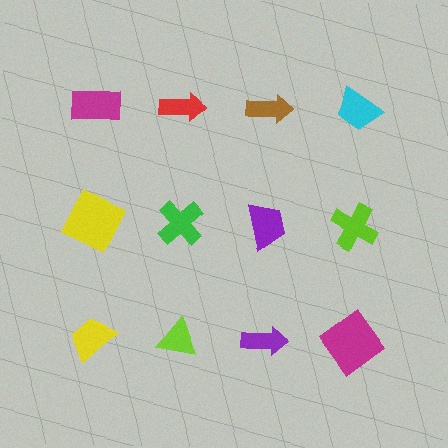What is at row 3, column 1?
A yellow trapezoid.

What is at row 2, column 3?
A purple trapezoid.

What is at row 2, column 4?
A lime cross.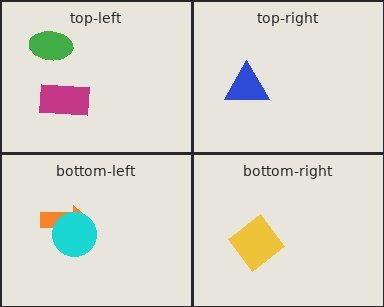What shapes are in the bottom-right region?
The yellow diamond.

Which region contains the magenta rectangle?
The top-left region.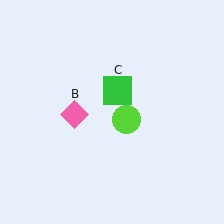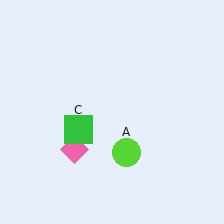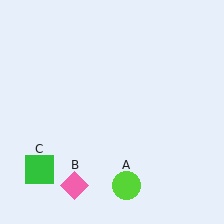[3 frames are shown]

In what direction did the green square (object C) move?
The green square (object C) moved down and to the left.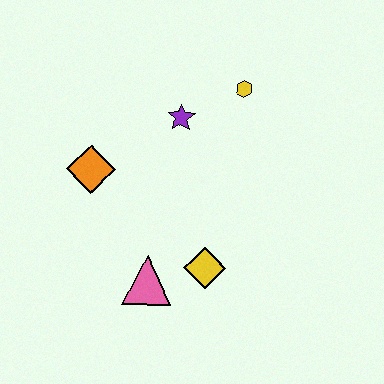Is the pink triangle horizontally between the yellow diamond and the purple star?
No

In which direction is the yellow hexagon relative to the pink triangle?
The yellow hexagon is above the pink triangle.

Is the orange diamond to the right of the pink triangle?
No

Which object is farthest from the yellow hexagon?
The pink triangle is farthest from the yellow hexagon.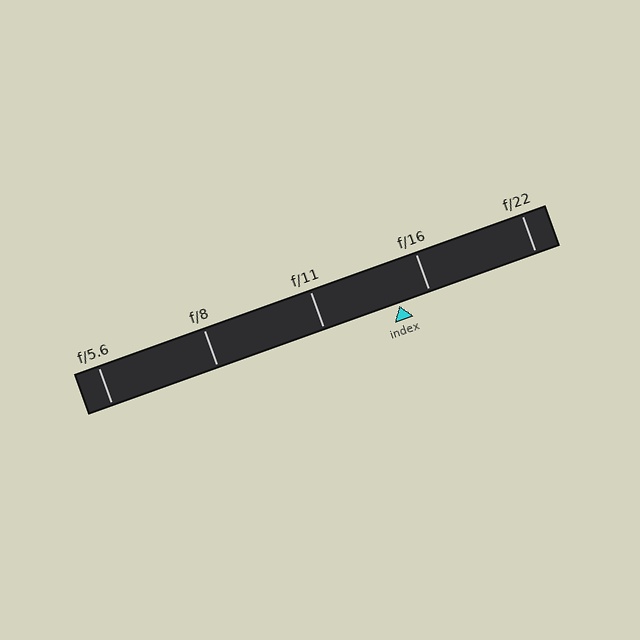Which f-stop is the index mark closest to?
The index mark is closest to f/16.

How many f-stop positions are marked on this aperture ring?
There are 5 f-stop positions marked.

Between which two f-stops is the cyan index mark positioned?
The index mark is between f/11 and f/16.